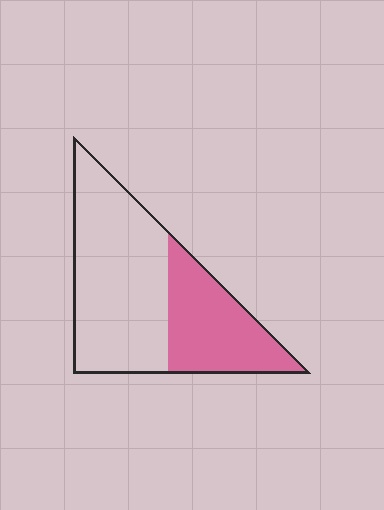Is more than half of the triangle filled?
No.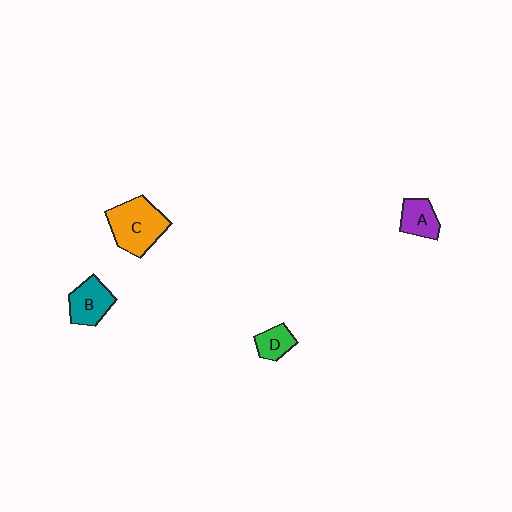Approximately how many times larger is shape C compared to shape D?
Approximately 2.3 times.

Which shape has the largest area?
Shape C (orange).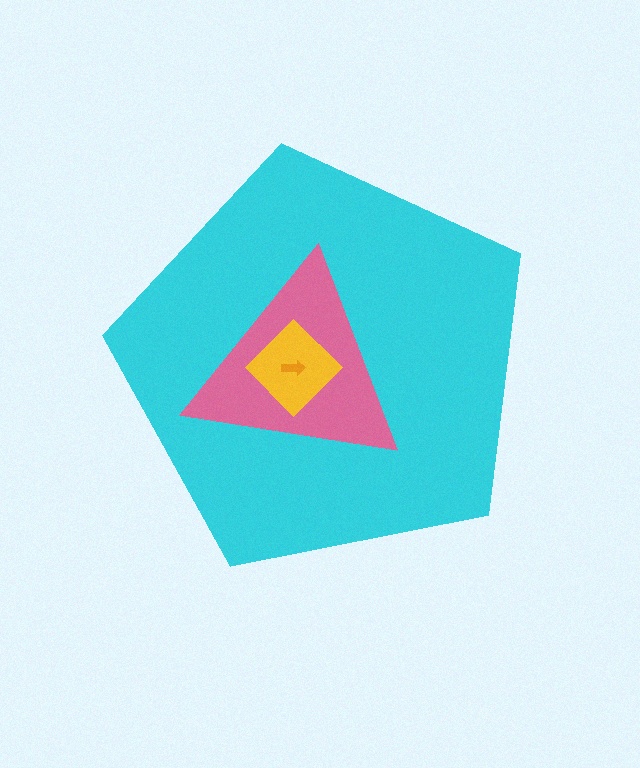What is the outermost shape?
The cyan pentagon.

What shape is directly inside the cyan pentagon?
The pink triangle.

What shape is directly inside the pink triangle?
The yellow diamond.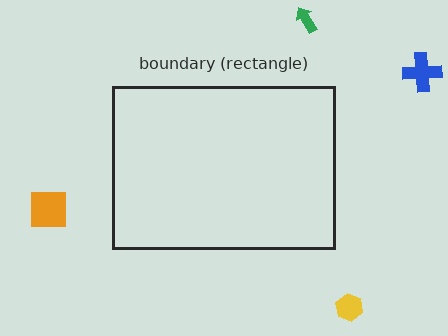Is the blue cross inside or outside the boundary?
Outside.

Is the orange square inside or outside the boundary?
Outside.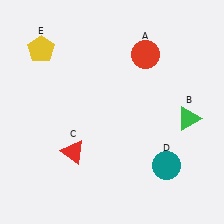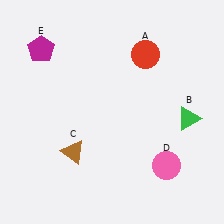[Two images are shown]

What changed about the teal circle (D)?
In Image 1, D is teal. In Image 2, it changed to pink.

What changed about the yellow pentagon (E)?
In Image 1, E is yellow. In Image 2, it changed to magenta.